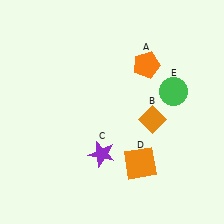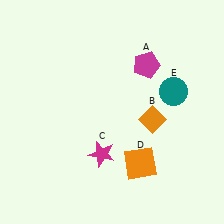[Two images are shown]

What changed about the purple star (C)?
In Image 1, C is purple. In Image 2, it changed to magenta.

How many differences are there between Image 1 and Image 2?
There are 3 differences between the two images.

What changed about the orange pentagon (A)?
In Image 1, A is orange. In Image 2, it changed to magenta.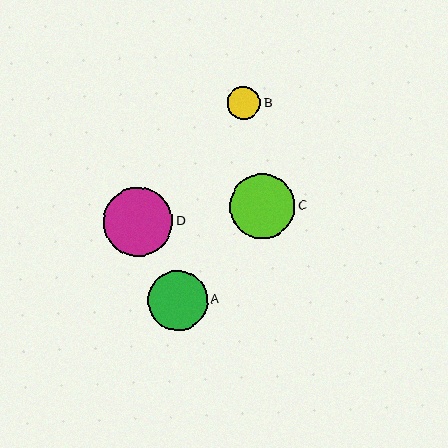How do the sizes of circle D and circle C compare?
Circle D and circle C are approximately the same size.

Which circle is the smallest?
Circle B is the smallest with a size of approximately 33 pixels.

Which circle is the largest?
Circle D is the largest with a size of approximately 69 pixels.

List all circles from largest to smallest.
From largest to smallest: D, C, A, B.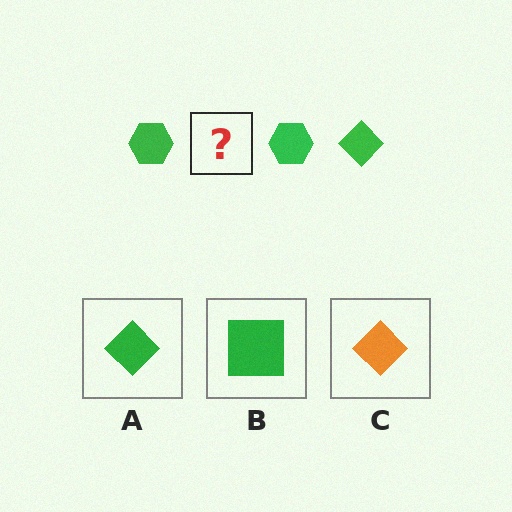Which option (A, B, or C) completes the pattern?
A.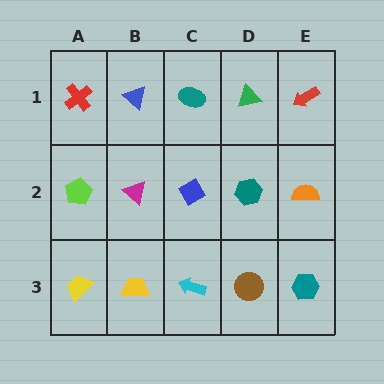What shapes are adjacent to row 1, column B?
A magenta triangle (row 2, column B), a red cross (row 1, column A), a teal ellipse (row 1, column C).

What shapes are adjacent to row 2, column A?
A red cross (row 1, column A), a yellow trapezoid (row 3, column A), a magenta triangle (row 2, column B).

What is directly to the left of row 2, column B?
A lime pentagon.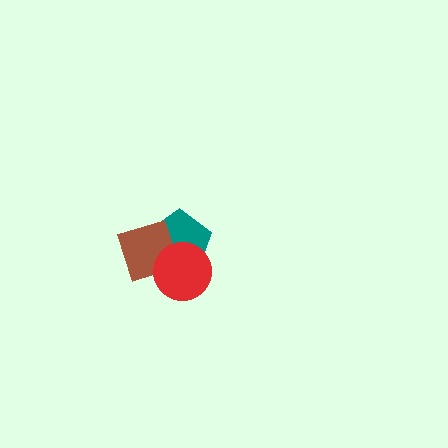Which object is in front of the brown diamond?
The red circle is in front of the brown diamond.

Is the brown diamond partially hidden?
Yes, it is partially covered by another shape.